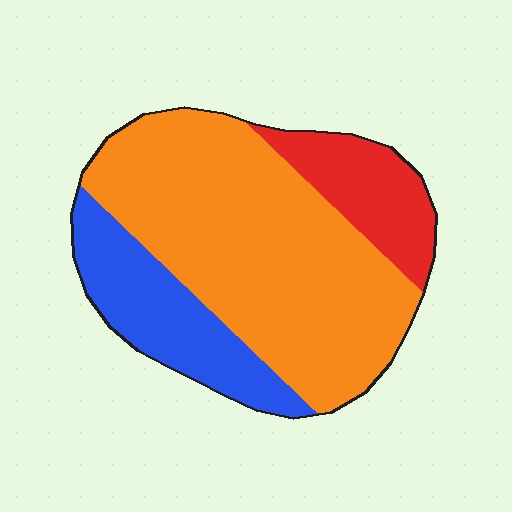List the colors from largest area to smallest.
From largest to smallest: orange, blue, red.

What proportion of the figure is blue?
Blue covers roughly 20% of the figure.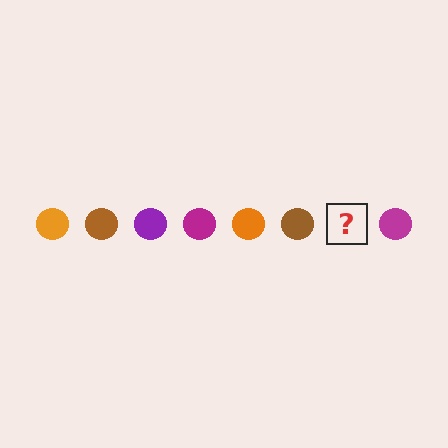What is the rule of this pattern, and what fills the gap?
The rule is that the pattern cycles through orange, brown, purple, magenta circles. The gap should be filled with a purple circle.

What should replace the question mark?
The question mark should be replaced with a purple circle.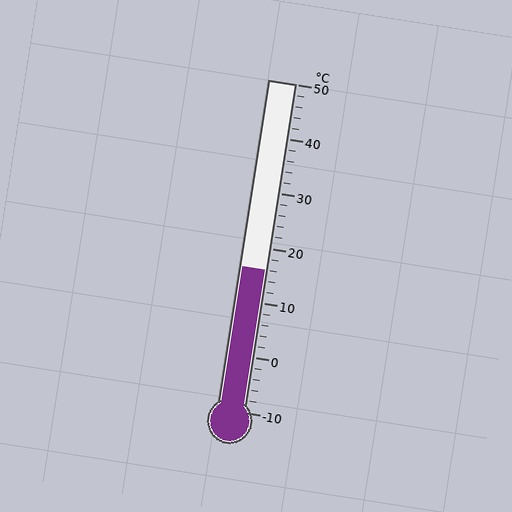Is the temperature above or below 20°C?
The temperature is below 20°C.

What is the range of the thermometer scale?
The thermometer scale ranges from -10°C to 50°C.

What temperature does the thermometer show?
The thermometer shows approximately 16°C.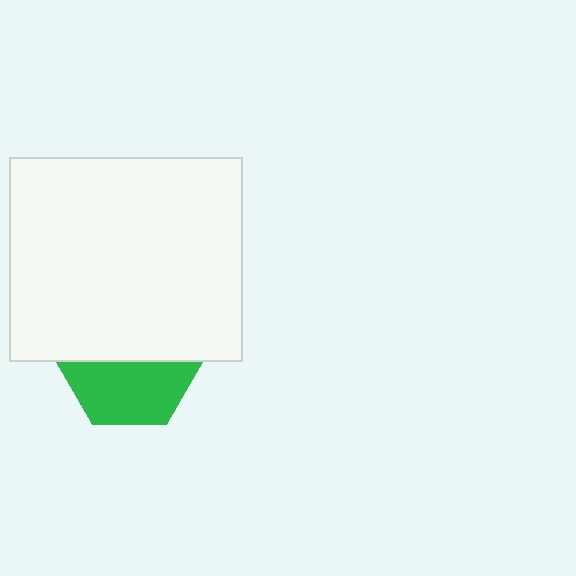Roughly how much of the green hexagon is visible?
About half of it is visible (roughly 49%).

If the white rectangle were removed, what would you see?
You would see the complete green hexagon.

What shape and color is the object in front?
The object in front is a white rectangle.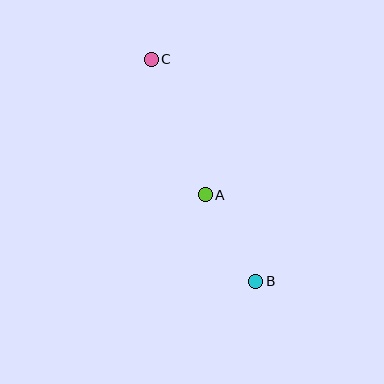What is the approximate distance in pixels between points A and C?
The distance between A and C is approximately 146 pixels.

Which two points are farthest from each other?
Points B and C are farthest from each other.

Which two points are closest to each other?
Points A and B are closest to each other.